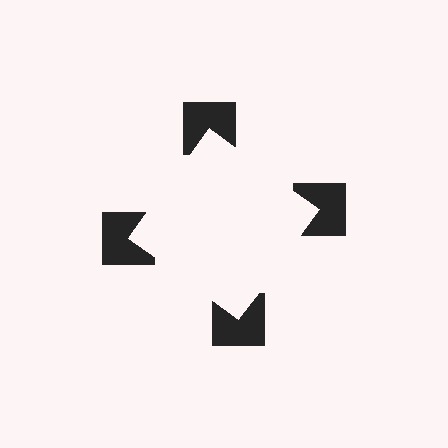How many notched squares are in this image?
There are 4 — one at each vertex of the illusory square.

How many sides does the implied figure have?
4 sides.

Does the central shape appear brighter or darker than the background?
It typically appears slightly brighter than the background, even though no actual brightness change is drawn.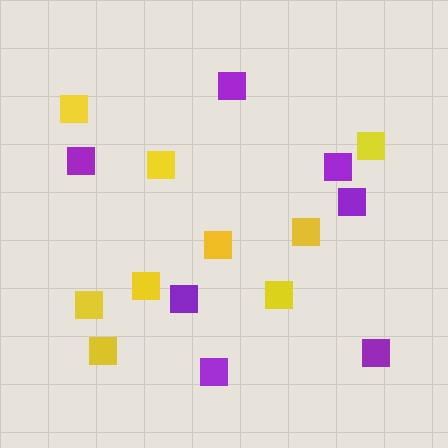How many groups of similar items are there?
There are 2 groups: one group of yellow squares (9) and one group of purple squares (7).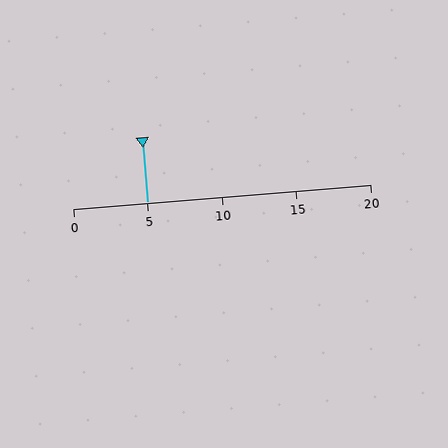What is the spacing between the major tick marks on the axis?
The major ticks are spaced 5 apart.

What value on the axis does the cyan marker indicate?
The marker indicates approximately 5.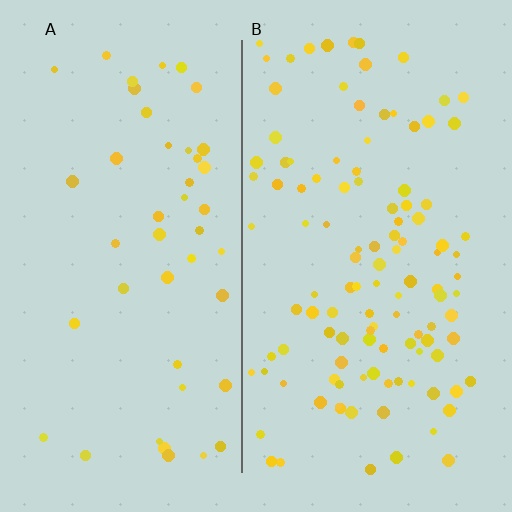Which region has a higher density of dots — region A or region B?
B (the right).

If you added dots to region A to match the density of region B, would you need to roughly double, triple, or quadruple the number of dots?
Approximately triple.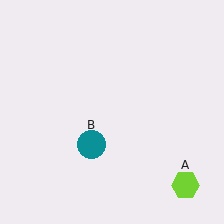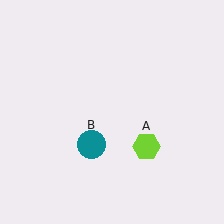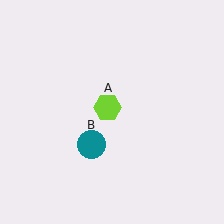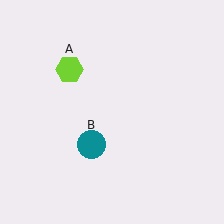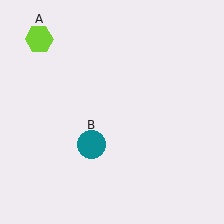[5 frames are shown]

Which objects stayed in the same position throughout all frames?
Teal circle (object B) remained stationary.